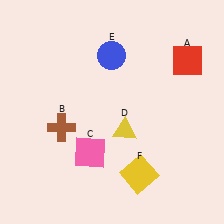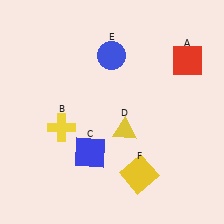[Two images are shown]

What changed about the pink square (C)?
In Image 1, C is pink. In Image 2, it changed to blue.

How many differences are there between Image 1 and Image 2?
There are 2 differences between the two images.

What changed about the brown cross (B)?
In Image 1, B is brown. In Image 2, it changed to yellow.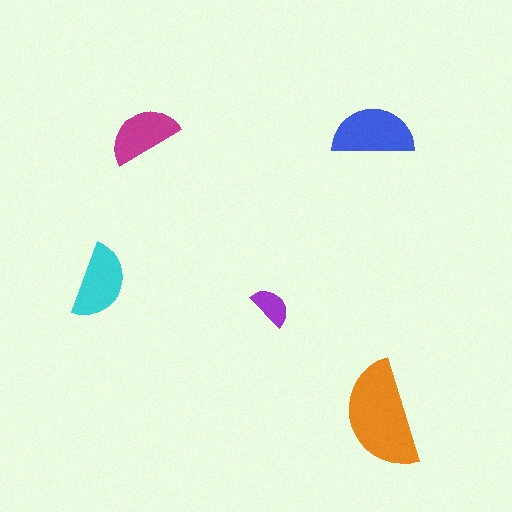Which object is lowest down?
The orange semicircle is bottommost.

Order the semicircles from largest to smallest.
the orange one, the blue one, the cyan one, the magenta one, the purple one.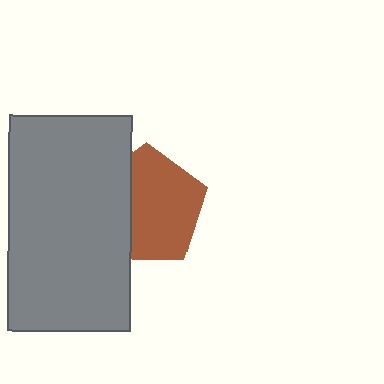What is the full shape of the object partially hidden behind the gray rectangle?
The partially hidden object is a brown pentagon.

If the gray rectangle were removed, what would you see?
You would see the complete brown pentagon.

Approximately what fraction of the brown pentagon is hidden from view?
Roughly 33% of the brown pentagon is hidden behind the gray rectangle.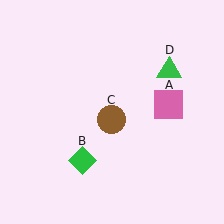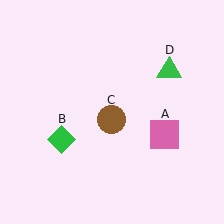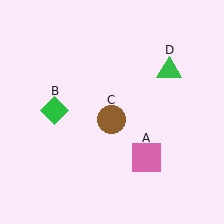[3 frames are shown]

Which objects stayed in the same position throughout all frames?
Brown circle (object C) and green triangle (object D) remained stationary.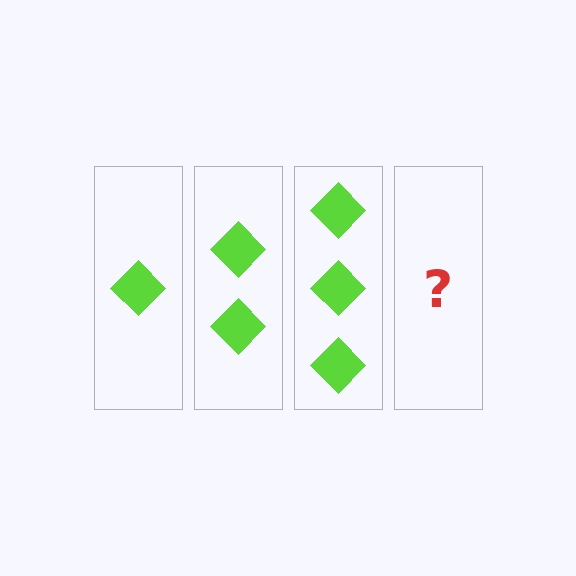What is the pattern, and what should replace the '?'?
The pattern is that each step adds one more diamond. The '?' should be 4 diamonds.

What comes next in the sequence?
The next element should be 4 diamonds.